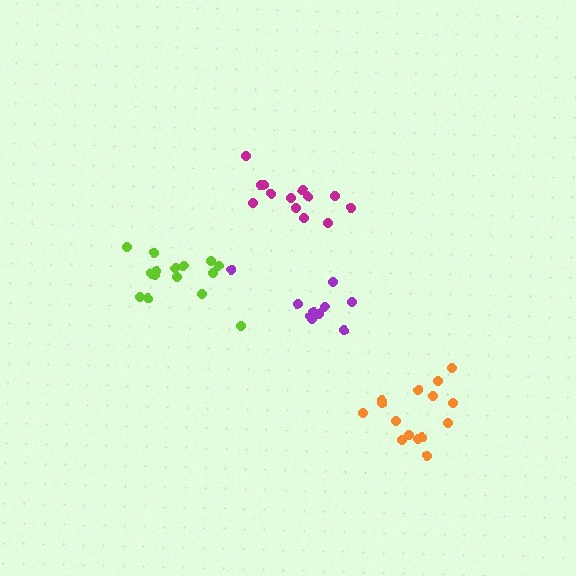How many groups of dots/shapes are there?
There are 4 groups.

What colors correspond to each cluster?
The clusters are colored: magenta, orange, lime, purple.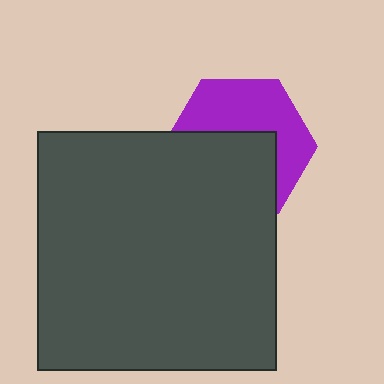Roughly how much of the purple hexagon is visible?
About half of it is visible (roughly 48%).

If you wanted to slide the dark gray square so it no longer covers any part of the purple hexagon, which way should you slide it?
Slide it down — that is the most direct way to separate the two shapes.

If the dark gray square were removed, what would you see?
You would see the complete purple hexagon.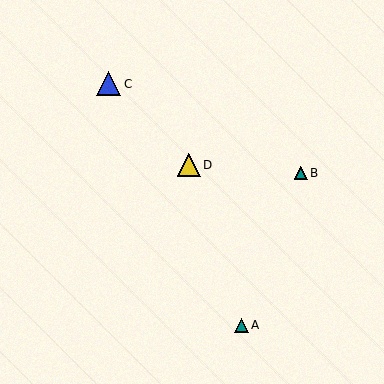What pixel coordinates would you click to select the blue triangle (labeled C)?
Click at (108, 84) to select the blue triangle C.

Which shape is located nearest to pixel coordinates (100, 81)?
The blue triangle (labeled C) at (108, 84) is nearest to that location.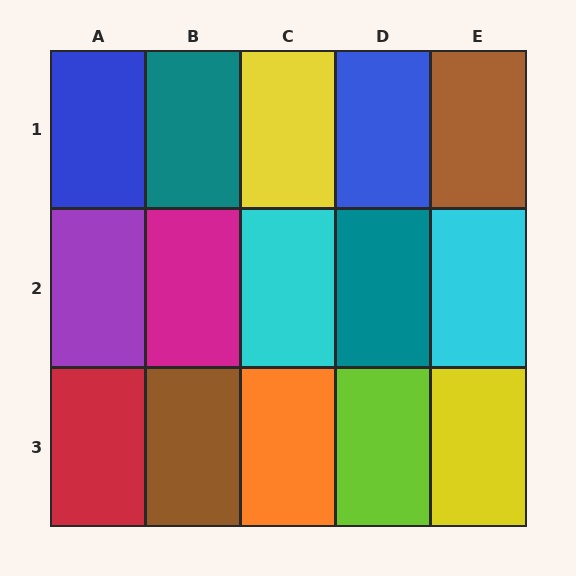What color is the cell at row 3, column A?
Red.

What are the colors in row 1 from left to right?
Blue, teal, yellow, blue, brown.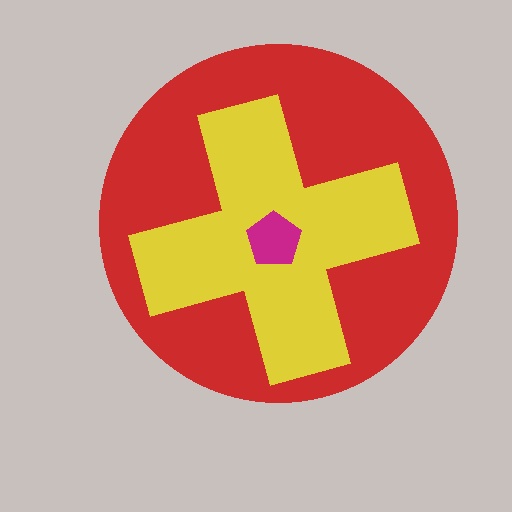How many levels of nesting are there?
3.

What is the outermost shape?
The red circle.